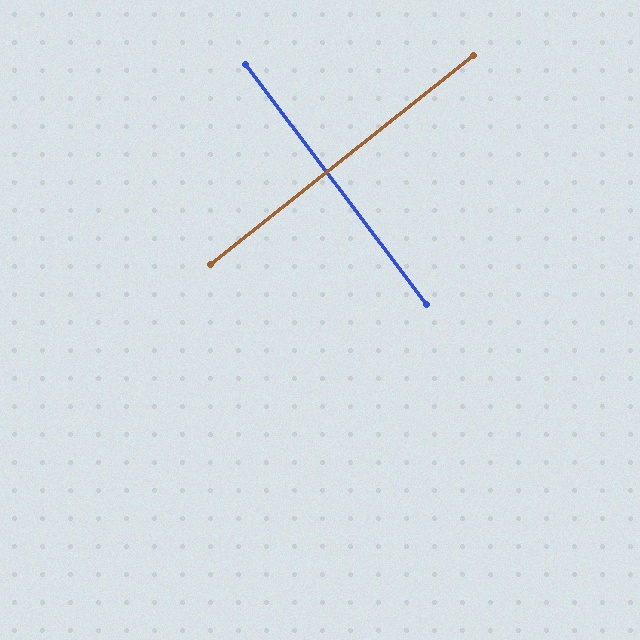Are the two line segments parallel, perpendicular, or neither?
Perpendicular — they meet at approximately 89°.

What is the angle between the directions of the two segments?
Approximately 89 degrees.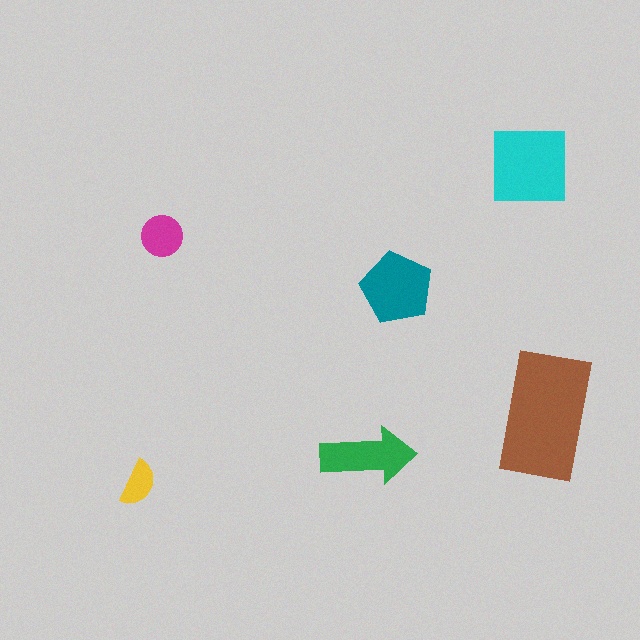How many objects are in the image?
There are 6 objects in the image.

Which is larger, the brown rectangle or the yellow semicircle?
The brown rectangle.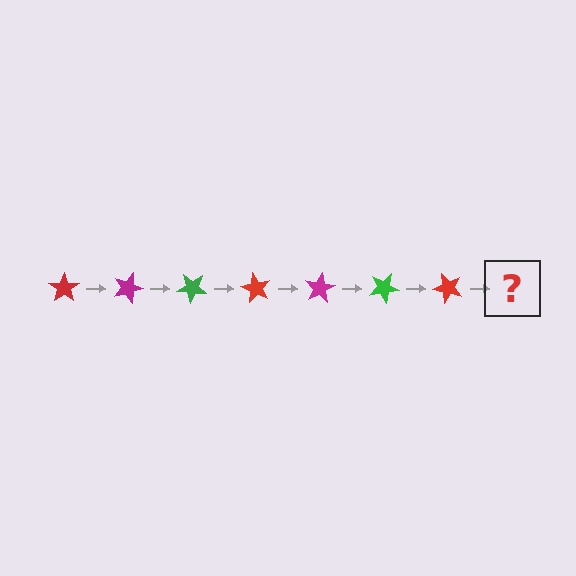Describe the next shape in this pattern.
It should be a magenta star, rotated 140 degrees from the start.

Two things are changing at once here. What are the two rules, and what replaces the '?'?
The two rules are that it rotates 20 degrees each step and the color cycles through red, magenta, and green. The '?' should be a magenta star, rotated 140 degrees from the start.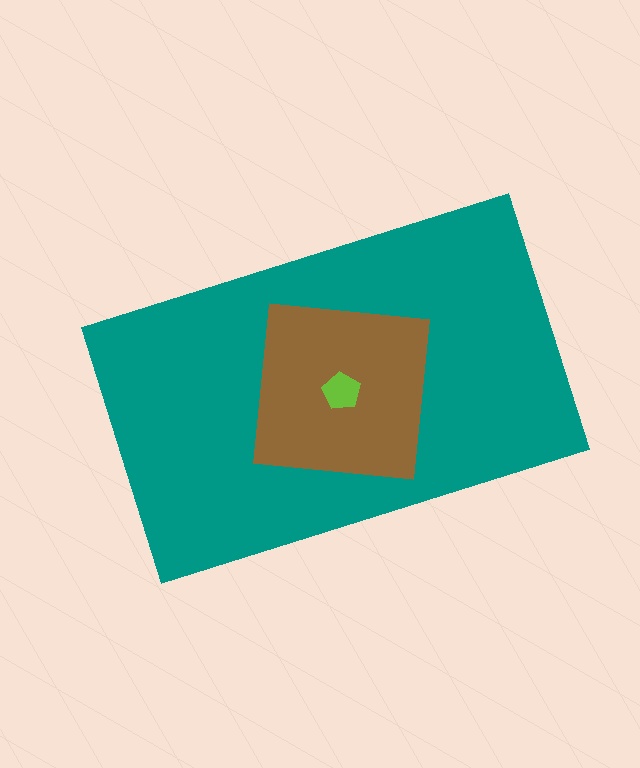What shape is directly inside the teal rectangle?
The brown square.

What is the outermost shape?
The teal rectangle.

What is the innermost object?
The lime pentagon.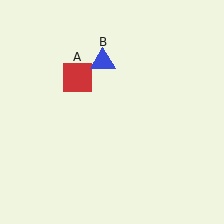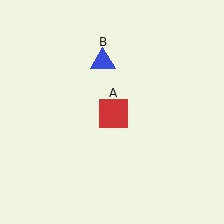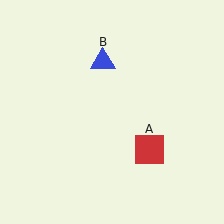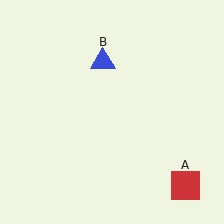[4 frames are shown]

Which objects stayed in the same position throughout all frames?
Blue triangle (object B) remained stationary.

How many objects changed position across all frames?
1 object changed position: red square (object A).